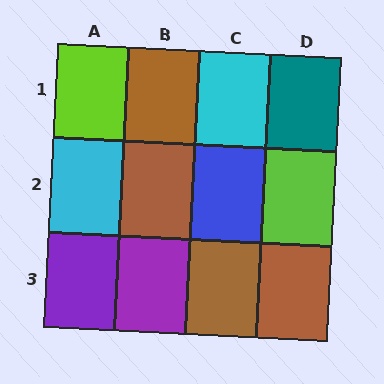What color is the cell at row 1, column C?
Cyan.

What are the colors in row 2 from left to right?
Cyan, brown, blue, lime.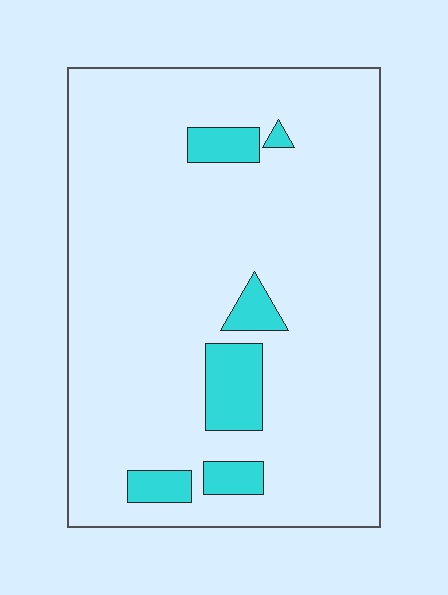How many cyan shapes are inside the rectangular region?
6.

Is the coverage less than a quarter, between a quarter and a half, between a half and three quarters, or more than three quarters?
Less than a quarter.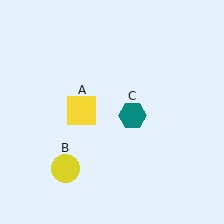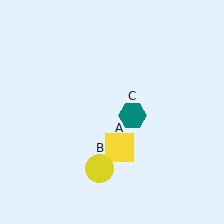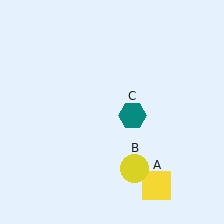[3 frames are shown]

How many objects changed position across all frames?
2 objects changed position: yellow square (object A), yellow circle (object B).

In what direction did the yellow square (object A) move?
The yellow square (object A) moved down and to the right.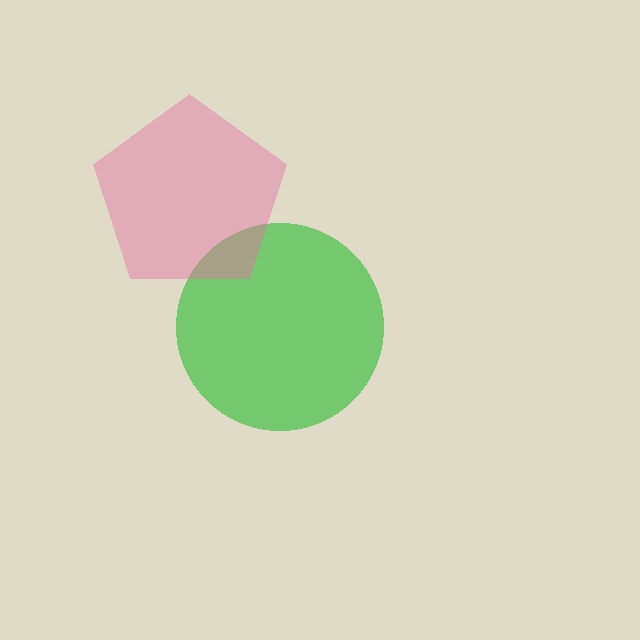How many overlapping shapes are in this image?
There are 2 overlapping shapes in the image.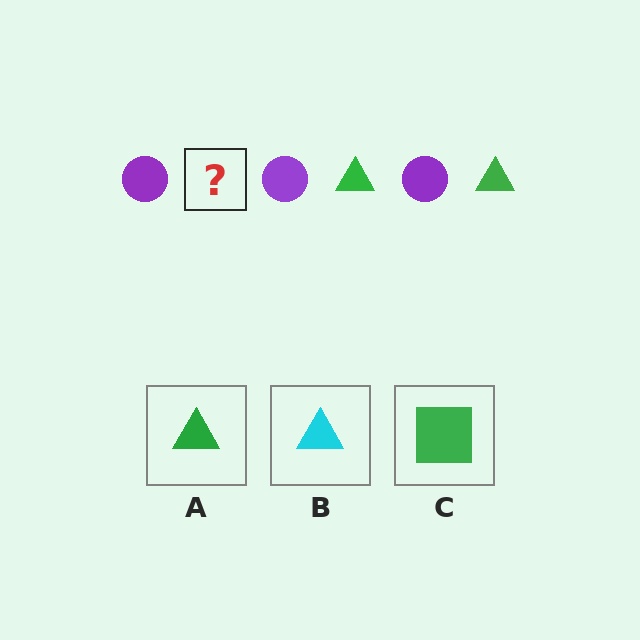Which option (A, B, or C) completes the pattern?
A.